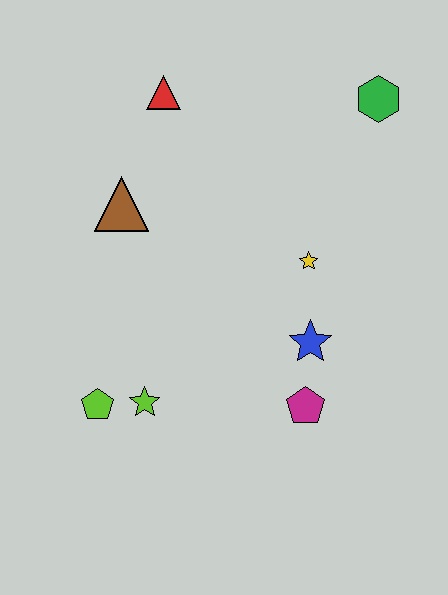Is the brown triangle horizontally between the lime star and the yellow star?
No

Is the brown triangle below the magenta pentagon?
No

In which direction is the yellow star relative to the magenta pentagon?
The yellow star is above the magenta pentagon.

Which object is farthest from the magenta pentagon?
The red triangle is farthest from the magenta pentagon.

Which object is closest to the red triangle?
The brown triangle is closest to the red triangle.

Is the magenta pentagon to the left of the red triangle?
No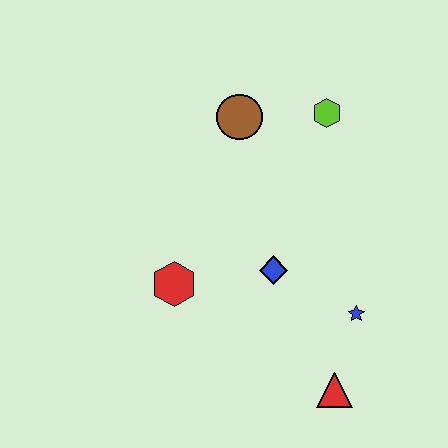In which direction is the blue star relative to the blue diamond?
The blue star is to the right of the blue diamond.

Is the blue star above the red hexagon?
No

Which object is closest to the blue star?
The red triangle is closest to the blue star.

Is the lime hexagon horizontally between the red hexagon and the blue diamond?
No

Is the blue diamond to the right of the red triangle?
No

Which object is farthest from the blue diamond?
The lime hexagon is farthest from the blue diamond.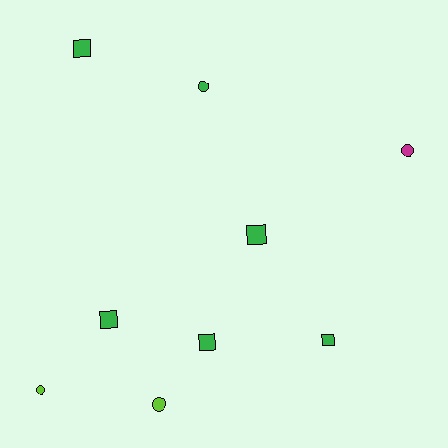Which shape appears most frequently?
Square, with 5 objects.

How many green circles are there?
There is 1 green circle.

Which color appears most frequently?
Green, with 6 objects.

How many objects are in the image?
There are 9 objects.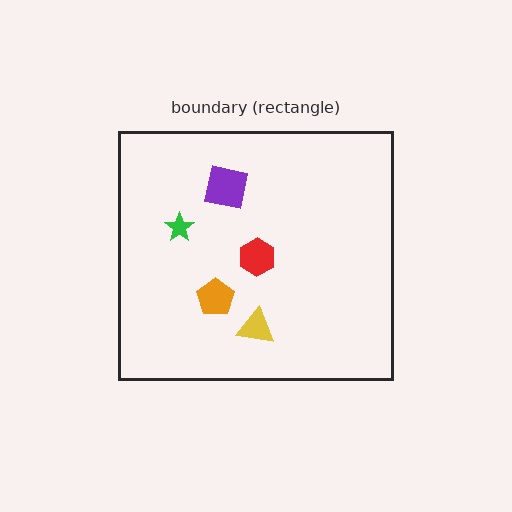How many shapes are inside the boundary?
5 inside, 0 outside.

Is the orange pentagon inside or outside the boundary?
Inside.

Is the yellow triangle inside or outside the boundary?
Inside.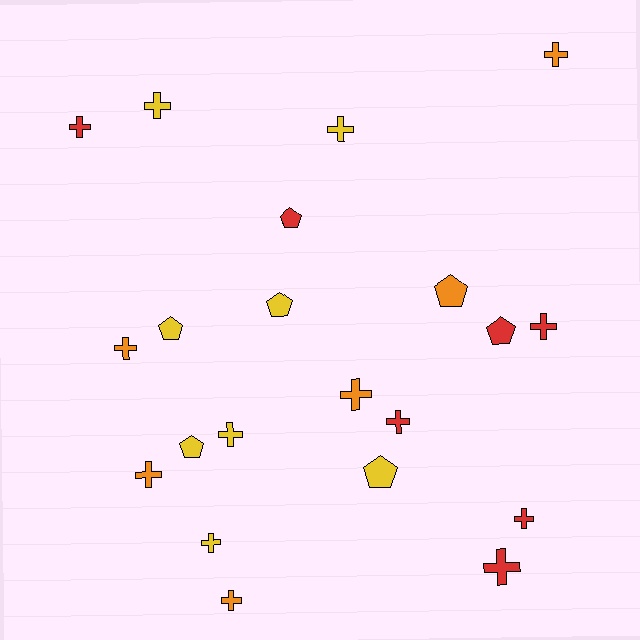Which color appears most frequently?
Yellow, with 8 objects.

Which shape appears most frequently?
Cross, with 14 objects.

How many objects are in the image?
There are 21 objects.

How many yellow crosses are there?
There are 4 yellow crosses.